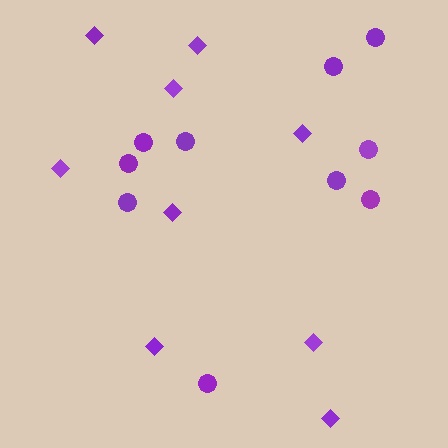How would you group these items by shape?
There are 2 groups: one group of diamonds (9) and one group of circles (10).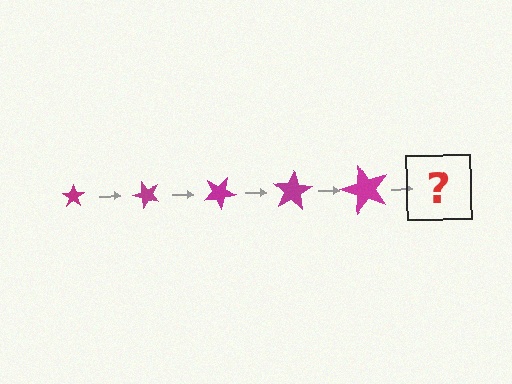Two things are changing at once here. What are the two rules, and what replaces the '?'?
The two rules are that the star grows larger each step and it rotates 50 degrees each step. The '?' should be a star, larger than the previous one and rotated 250 degrees from the start.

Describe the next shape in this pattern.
It should be a star, larger than the previous one and rotated 250 degrees from the start.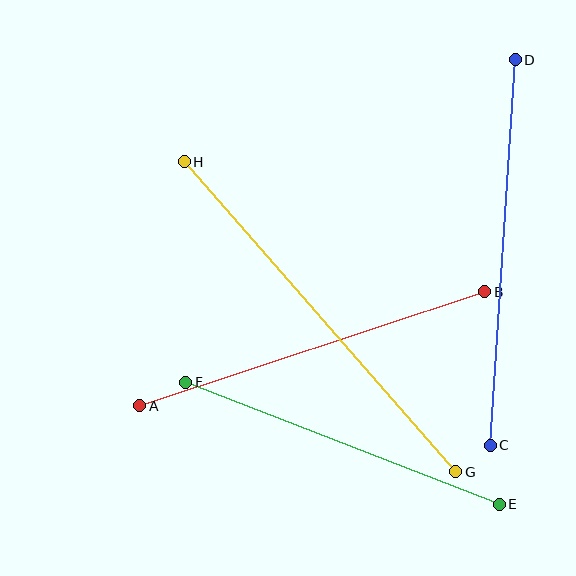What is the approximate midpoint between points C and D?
The midpoint is at approximately (503, 253) pixels.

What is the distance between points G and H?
The distance is approximately 412 pixels.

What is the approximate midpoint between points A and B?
The midpoint is at approximately (312, 349) pixels.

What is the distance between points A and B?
The distance is approximately 363 pixels.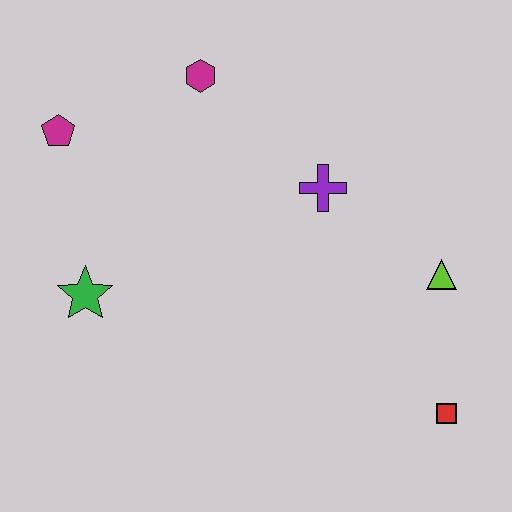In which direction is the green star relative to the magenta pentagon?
The green star is below the magenta pentagon.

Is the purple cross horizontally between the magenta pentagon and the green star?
No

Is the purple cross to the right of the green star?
Yes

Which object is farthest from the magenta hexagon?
The red square is farthest from the magenta hexagon.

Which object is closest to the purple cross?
The lime triangle is closest to the purple cross.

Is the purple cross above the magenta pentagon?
No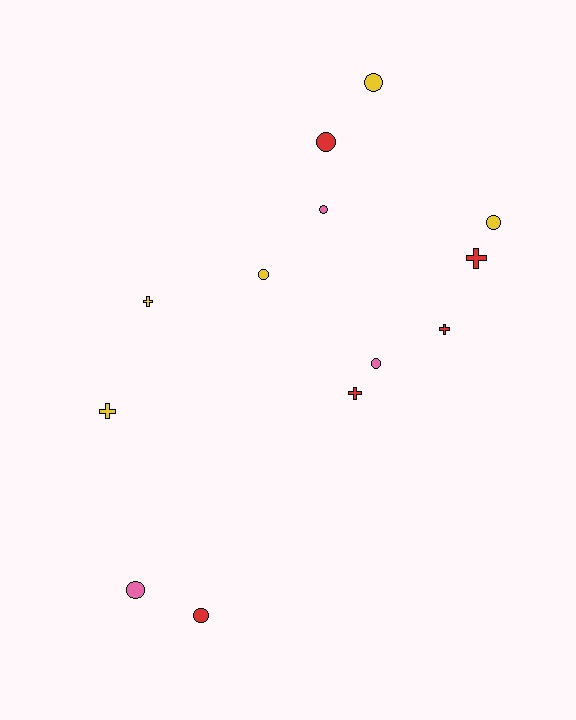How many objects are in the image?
There are 13 objects.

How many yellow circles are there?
There are 3 yellow circles.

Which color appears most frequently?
Yellow, with 5 objects.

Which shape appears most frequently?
Circle, with 8 objects.